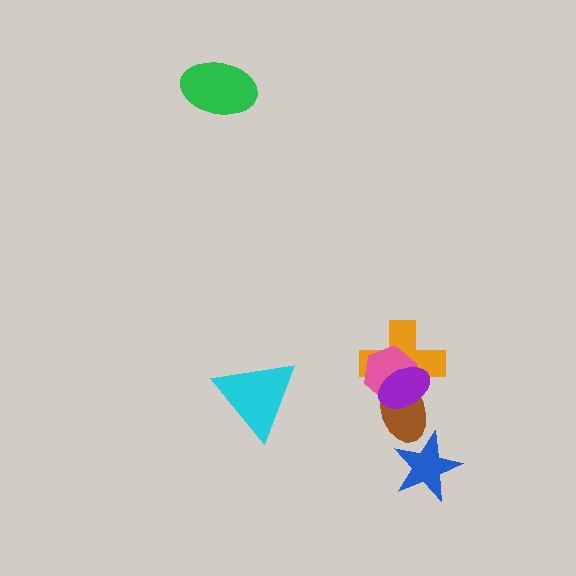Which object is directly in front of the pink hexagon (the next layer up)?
The brown ellipse is directly in front of the pink hexagon.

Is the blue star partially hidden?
Yes, it is partially covered by another shape.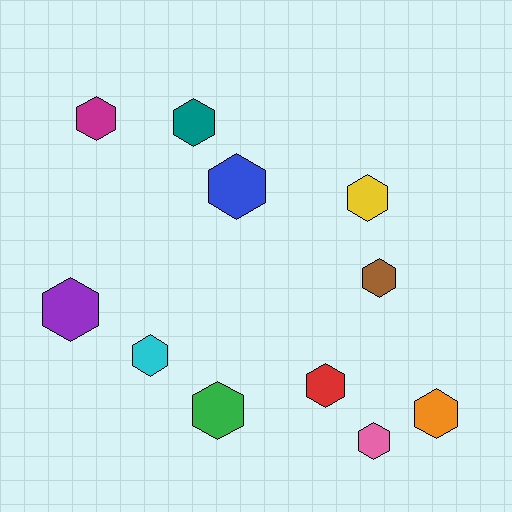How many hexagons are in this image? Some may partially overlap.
There are 11 hexagons.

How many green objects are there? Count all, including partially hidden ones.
There is 1 green object.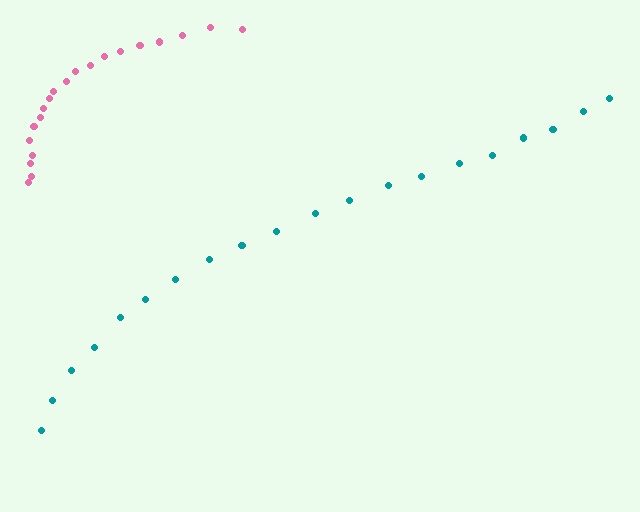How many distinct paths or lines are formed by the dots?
There are 2 distinct paths.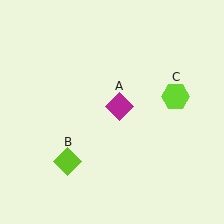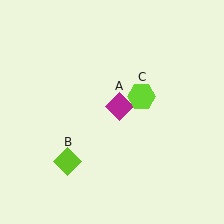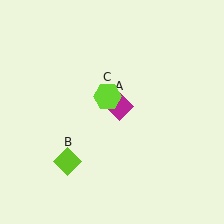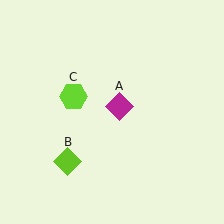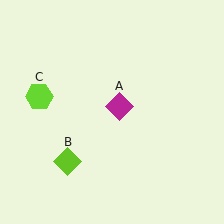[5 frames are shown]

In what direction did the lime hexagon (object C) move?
The lime hexagon (object C) moved left.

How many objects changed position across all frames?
1 object changed position: lime hexagon (object C).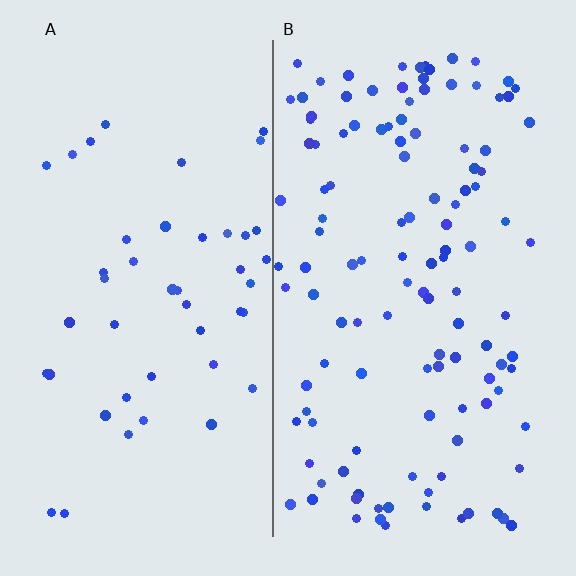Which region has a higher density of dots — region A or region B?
B (the right).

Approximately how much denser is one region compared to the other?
Approximately 2.7× — region B over region A.